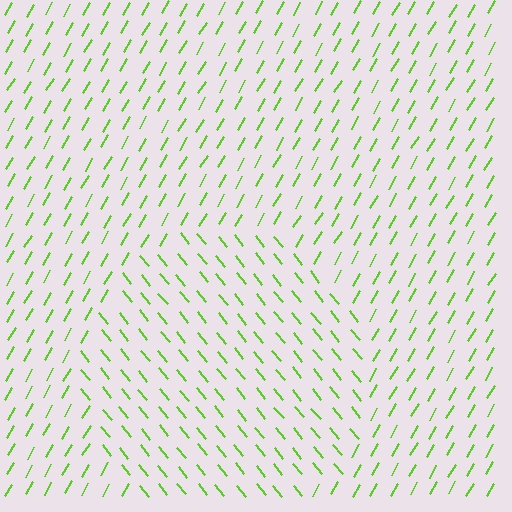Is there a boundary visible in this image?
Yes, there is a texture boundary formed by a change in line orientation.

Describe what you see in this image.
The image is filled with small lime line segments. A circle region in the image has lines oriented differently from the surrounding lines, creating a visible texture boundary.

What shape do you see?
I see a circle.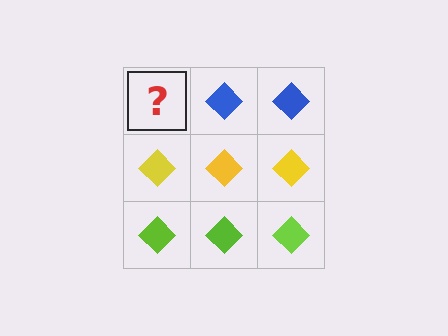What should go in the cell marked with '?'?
The missing cell should contain a blue diamond.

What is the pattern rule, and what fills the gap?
The rule is that each row has a consistent color. The gap should be filled with a blue diamond.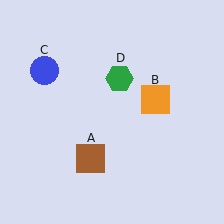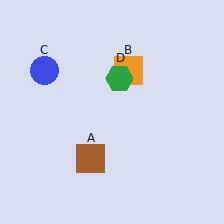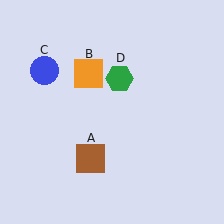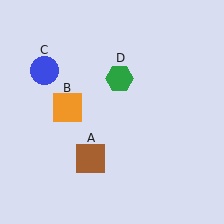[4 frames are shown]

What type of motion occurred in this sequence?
The orange square (object B) rotated counterclockwise around the center of the scene.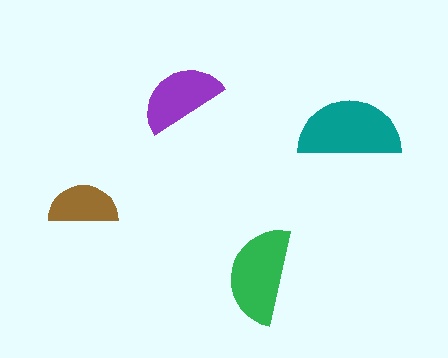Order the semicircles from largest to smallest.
the teal one, the green one, the purple one, the brown one.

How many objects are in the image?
There are 4 objects in the image.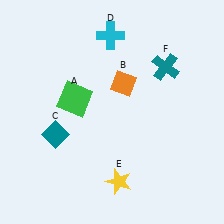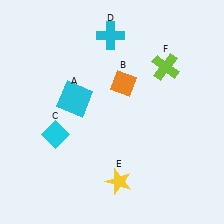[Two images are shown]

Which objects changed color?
A changed from green to cyan. C changed from teal to cyan. F changed from teal to lime.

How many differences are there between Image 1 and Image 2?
There are 3 differences between the two images.